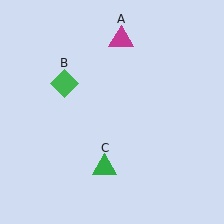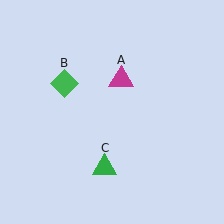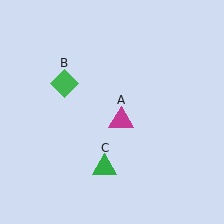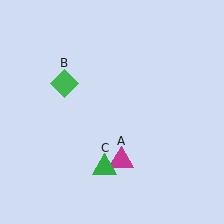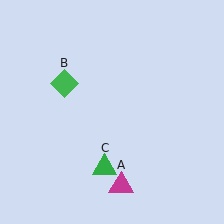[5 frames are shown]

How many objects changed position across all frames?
1 object changed position: magenta triangle (object A).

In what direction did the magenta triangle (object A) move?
The magenta triangle (object A) moved down.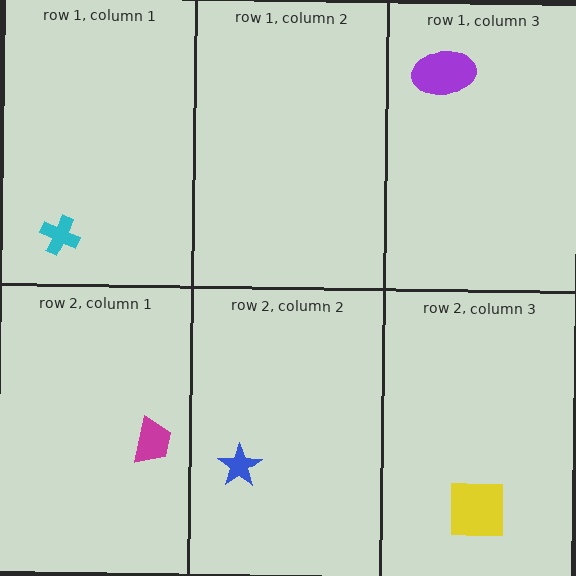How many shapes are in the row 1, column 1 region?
1.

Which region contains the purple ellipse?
The row 1, column 3 region.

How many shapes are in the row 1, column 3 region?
1.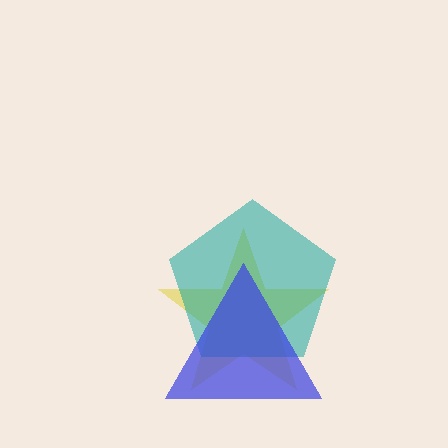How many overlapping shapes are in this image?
There are 3 overlapping shapes in the image.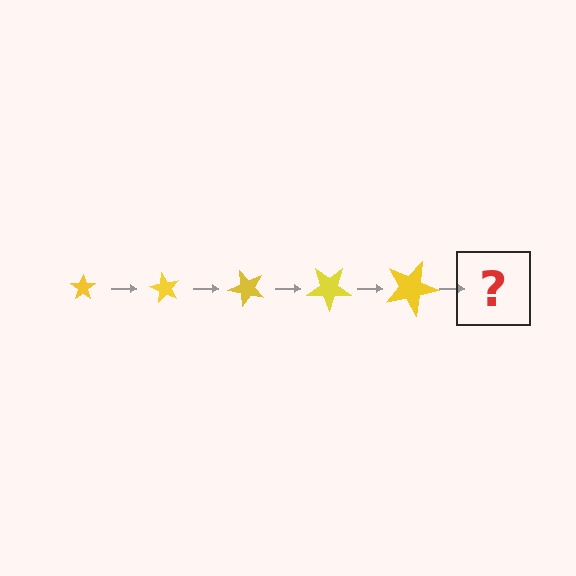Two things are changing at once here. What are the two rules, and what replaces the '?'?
The two rules are that the star grows larger each step and it rotates 60 degrees each step. The '?' should be a star, larger than the previous one and rotated 300 degrees from the start.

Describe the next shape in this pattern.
It should be a star, larger than the previous one and rotated 300 degrees from the start.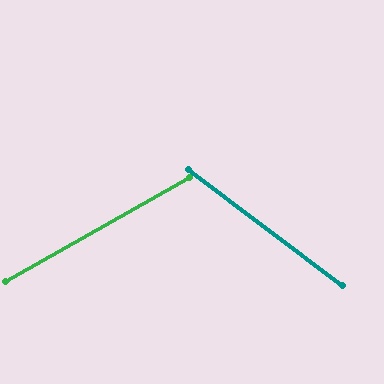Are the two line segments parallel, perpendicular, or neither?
Neither parallel nor perpendicular — they differ by about 66°.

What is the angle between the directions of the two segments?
Approximately 66 degrees.